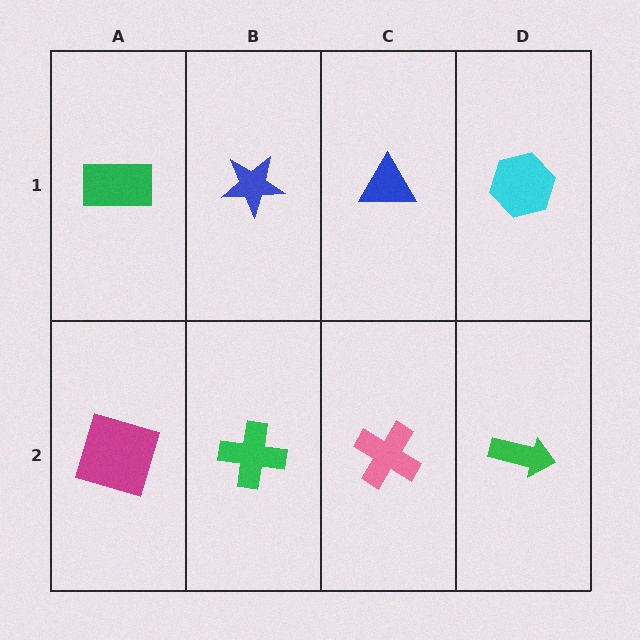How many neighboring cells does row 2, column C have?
3.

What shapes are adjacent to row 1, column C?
A pink cross (row 2, column C), a blue star (row 1, column B), a cyan hexagon (row 1, column D).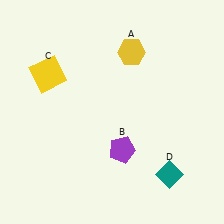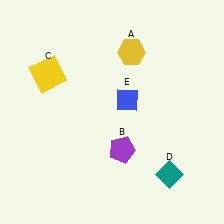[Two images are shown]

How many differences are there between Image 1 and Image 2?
There is 1 difference between the two images.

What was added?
A blue diamond (E) was added in Image 2.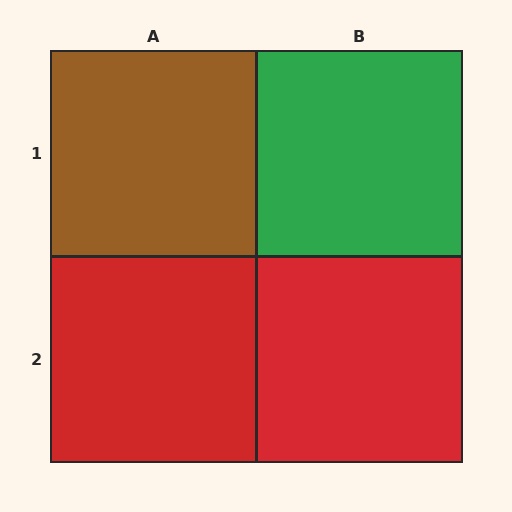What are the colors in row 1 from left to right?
Brown, green.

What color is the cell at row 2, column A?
Red.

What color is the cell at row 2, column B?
Red.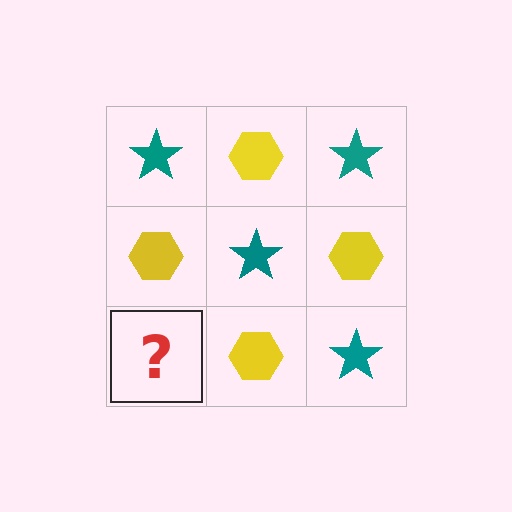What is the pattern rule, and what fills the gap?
The rule is that it alternates teal star and yellow hexagon in a checkerboard pattern. The gap should be filled with a teal star.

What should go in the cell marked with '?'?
The missing cell should contain a teal star.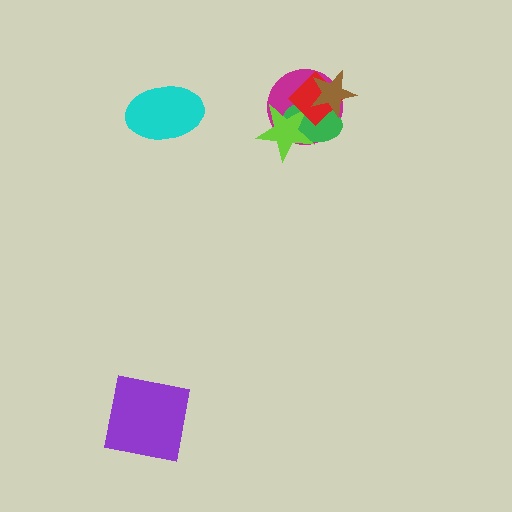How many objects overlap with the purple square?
0 objects overlap with the purple square.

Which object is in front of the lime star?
The red diamond is in front of the lime star.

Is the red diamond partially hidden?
Yes, it is partially covered by another shape.